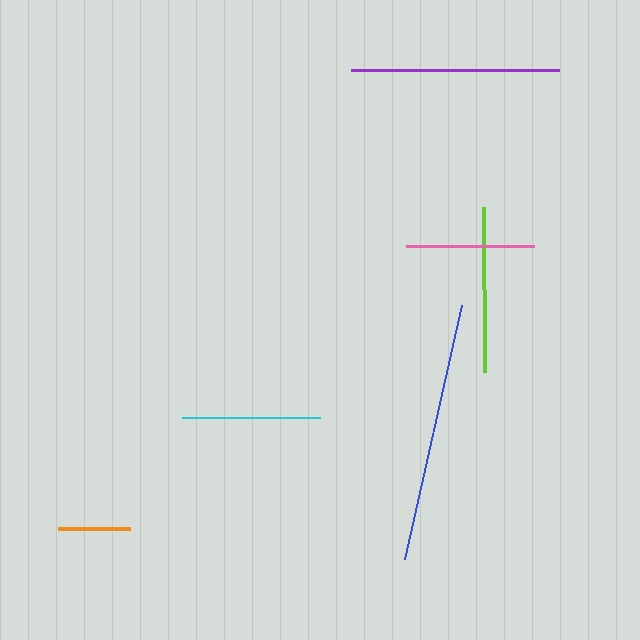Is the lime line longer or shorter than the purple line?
The purple line is longer than the lime line.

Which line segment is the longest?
The blue line is the longest at approximately 260 pixels.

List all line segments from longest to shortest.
From longest to shortest: blue, purple, lime, cyan, pink, orange.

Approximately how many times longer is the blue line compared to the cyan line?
The blue line is approximately 1.9 times the length of the cyan line.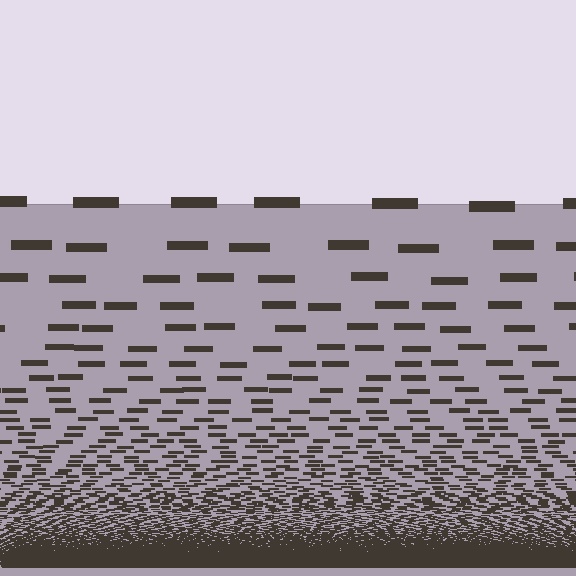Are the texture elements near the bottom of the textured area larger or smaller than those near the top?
Smaller. The gradient is inverted — elements near the bottom are smaller and denser.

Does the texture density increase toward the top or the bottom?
Density increases toward the bottom.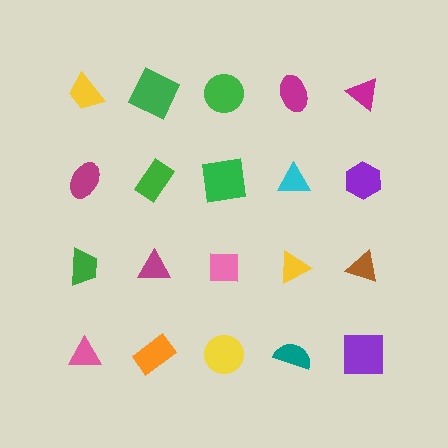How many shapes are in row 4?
5 shapes.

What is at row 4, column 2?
An orange rectangle.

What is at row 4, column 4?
A teal semicircle.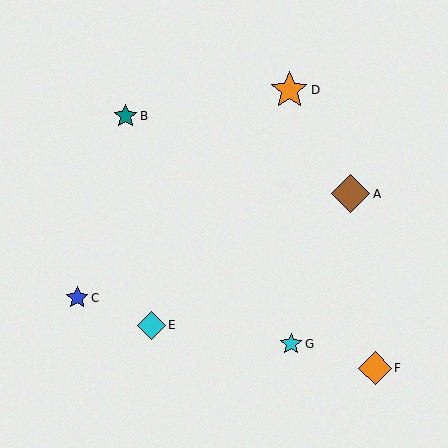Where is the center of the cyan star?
The center of the cyan star is at (291, 344).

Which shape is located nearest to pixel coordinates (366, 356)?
The orange diamond (labeled F) at (375, 368) is nearest to that location.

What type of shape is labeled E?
Shape E is a cyan diamond.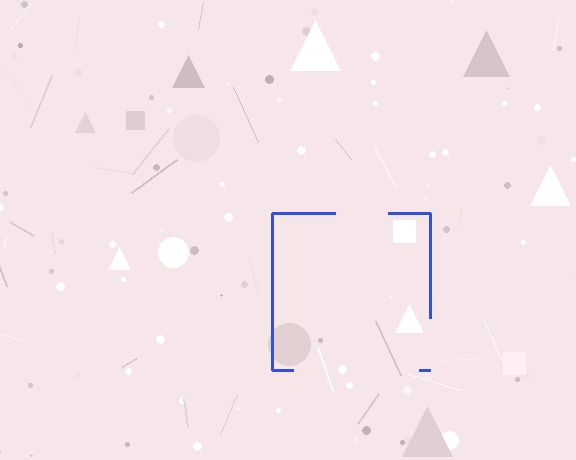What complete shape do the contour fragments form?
The contour fragments form a square.